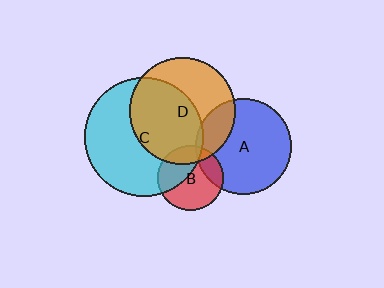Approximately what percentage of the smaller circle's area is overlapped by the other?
Approximately 20%.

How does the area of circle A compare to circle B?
Approximately 2.2 times.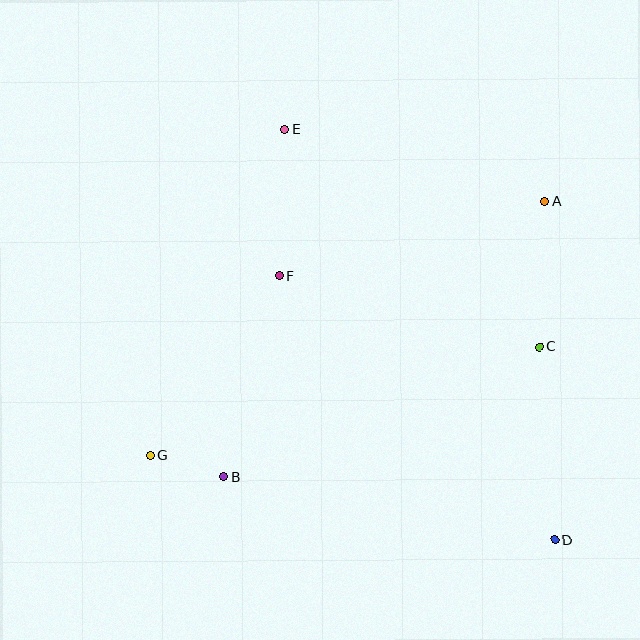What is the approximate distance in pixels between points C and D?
The distance between C and D is approximately 194 pixels.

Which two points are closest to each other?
Points B and G are closest to each other.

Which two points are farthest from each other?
Points D and E are farthest from each other.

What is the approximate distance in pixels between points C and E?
The distance between C and E is approximately 335 pixels.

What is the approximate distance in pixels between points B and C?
The distance between B and C is approximately 341 pixels.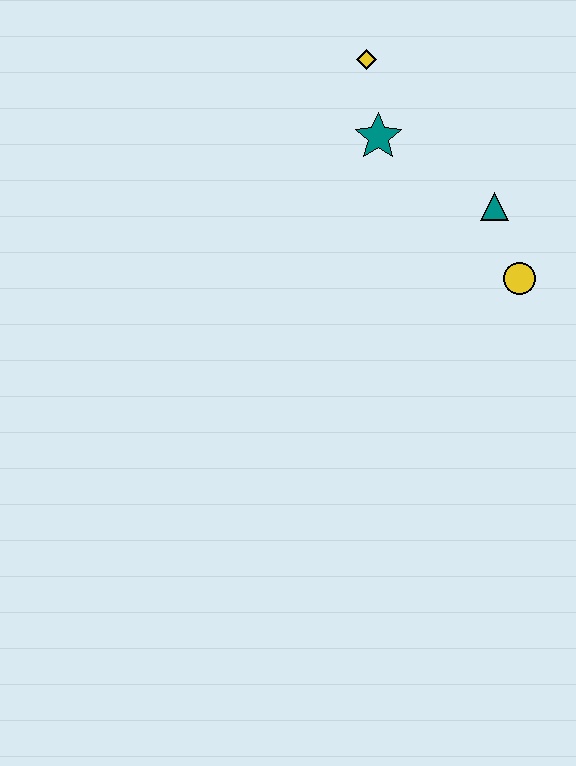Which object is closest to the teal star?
The yellow diamond is closest to the teal star.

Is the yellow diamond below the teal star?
No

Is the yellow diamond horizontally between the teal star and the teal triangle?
No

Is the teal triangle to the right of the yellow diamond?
Yes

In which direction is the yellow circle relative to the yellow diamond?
The yellow circle is below the yellow diamond.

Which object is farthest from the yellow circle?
The yellow diamond is farthest from the yellow circle.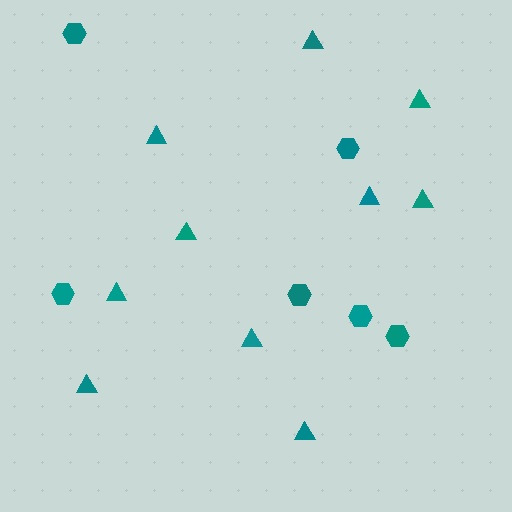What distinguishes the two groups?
There are 2 groups: one group of triangles (10) and one group of hexagons (6).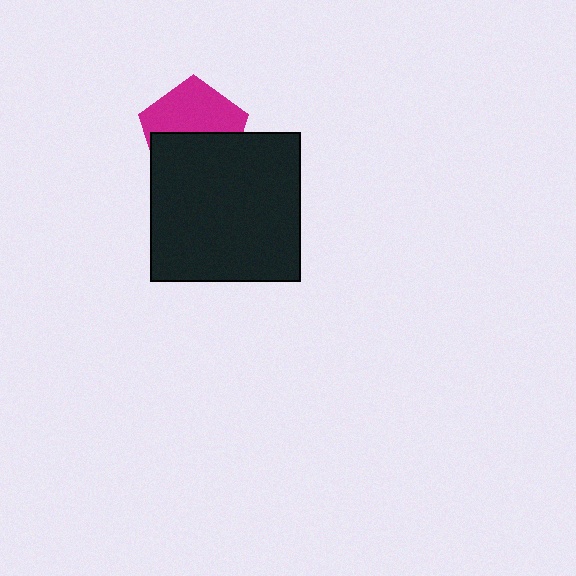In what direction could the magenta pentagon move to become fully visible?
The magenta pentagon could move up. That would shift it out from behind the black square entirely.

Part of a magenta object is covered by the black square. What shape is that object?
It is a pentagon.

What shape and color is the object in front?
The object in front is a black square.